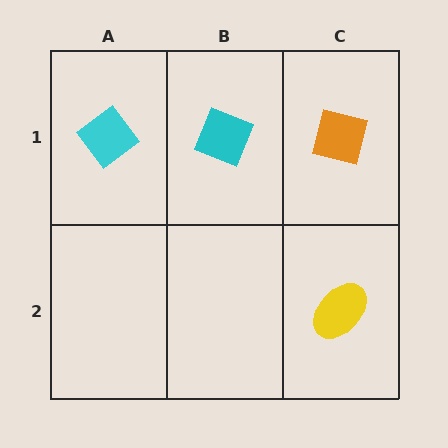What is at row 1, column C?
An orange square.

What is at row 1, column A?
A cyan diamond.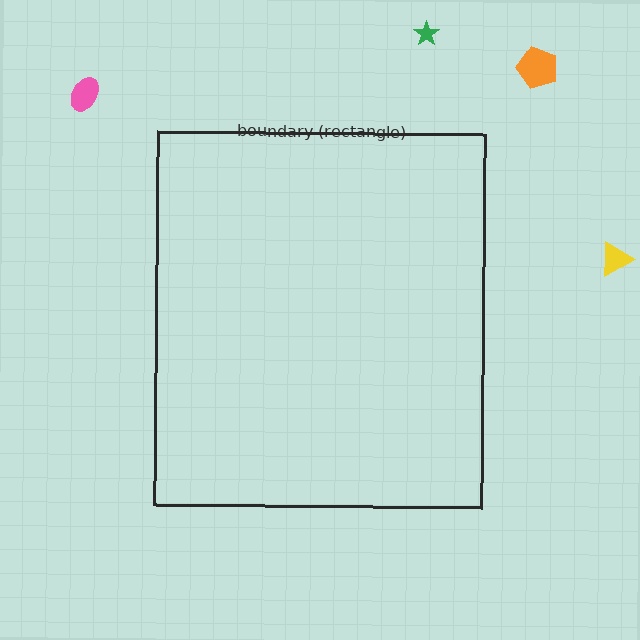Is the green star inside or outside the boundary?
Outside.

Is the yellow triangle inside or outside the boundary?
Outside.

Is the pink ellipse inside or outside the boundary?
Outside.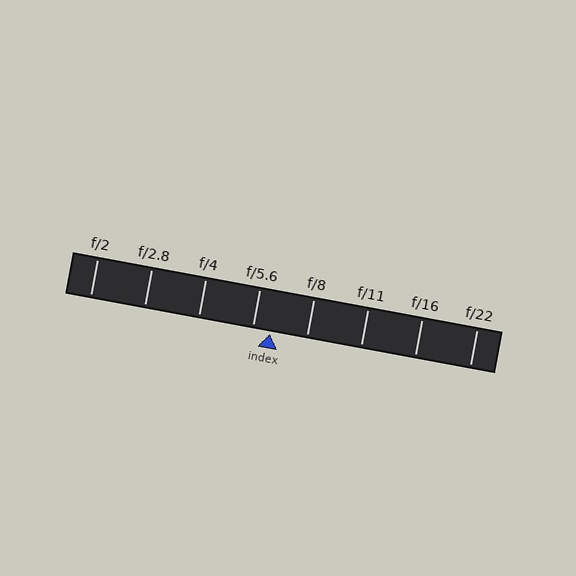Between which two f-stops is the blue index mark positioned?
The index mark is between f/5.6 and f/8.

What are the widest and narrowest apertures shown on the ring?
The widest aperture shown is f/2 and the narrowest is f/22.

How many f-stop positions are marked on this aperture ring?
There are 8 f-stop positions marked.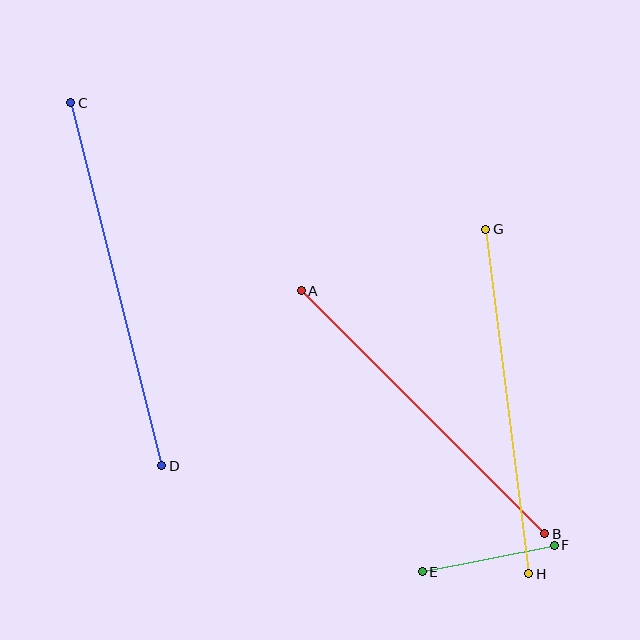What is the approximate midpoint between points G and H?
The midpoint is at approximately (507, 401) pixels.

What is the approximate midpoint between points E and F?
The midpoint is at approximately (488, 558) pixels.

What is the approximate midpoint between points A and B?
The midpoint is at approximately (423, 412) pixels.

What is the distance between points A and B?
The distance is approximately 344 pixels.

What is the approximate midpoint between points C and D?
The midpoint is at approximately (116, 284) pixels.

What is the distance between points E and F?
The distance is approximately 135 pixels.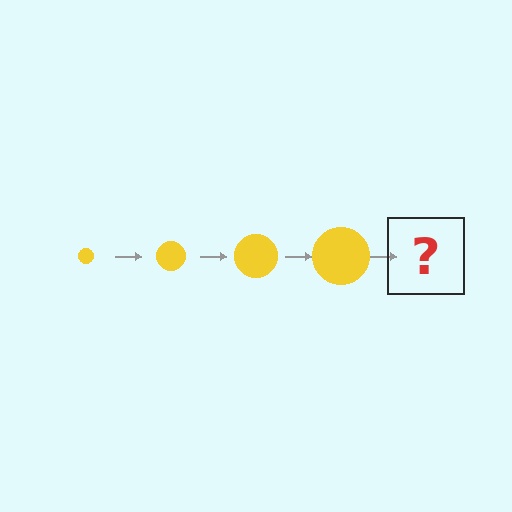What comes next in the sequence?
The next element should be a yellow circle, larger than the previous one.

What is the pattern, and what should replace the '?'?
The pattern is that the circle gets progressively larger each step. The '?' should be a yellow circle, larger than the previous one.